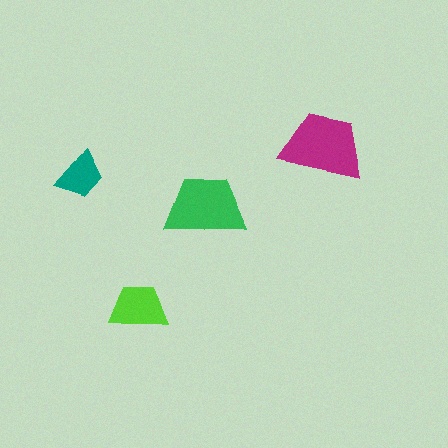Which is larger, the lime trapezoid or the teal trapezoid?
The lime one.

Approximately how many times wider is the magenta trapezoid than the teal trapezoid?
About 1.5 times wider.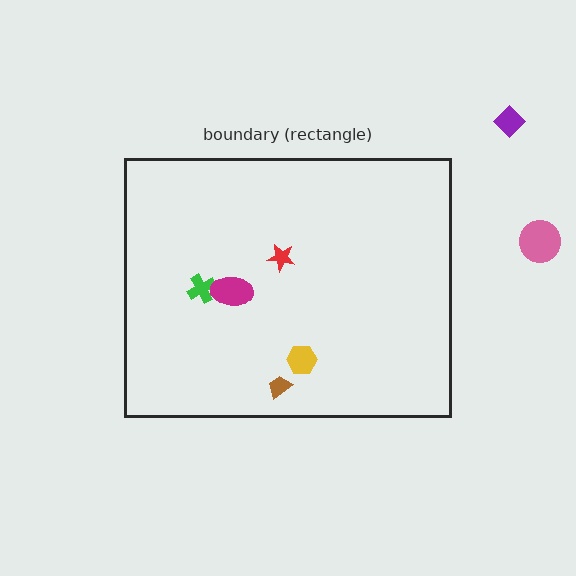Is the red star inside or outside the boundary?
Inside.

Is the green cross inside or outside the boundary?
Inside.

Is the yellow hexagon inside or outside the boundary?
Inside.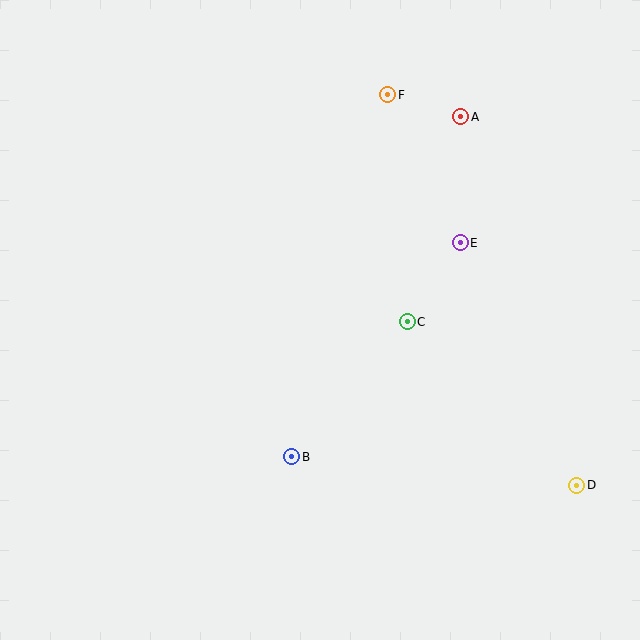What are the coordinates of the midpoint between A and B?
The midpoint between A and B is at (376, 287).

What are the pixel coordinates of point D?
Point D is at (577, 485).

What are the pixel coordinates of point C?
Point C is at (407, 322).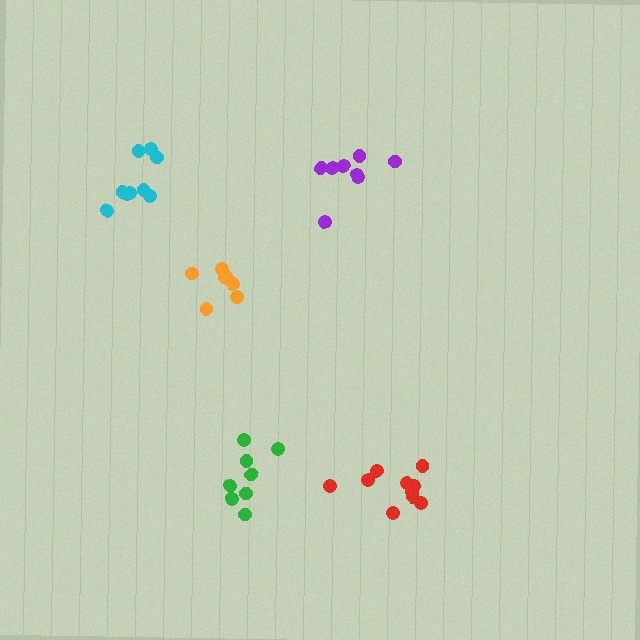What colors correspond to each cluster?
The clusters are colored: red, cyan, green, purple, orange.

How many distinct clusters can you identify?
There are 5 distinct clusters.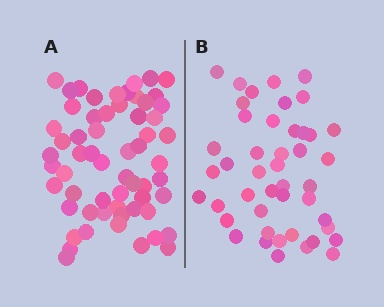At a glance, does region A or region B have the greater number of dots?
Region A (the left region) has more dots.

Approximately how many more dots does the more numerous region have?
Region A has approximately 15 more dots than region B.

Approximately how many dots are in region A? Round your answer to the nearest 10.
About 60 dots.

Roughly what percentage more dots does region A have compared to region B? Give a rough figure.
About 35% more.